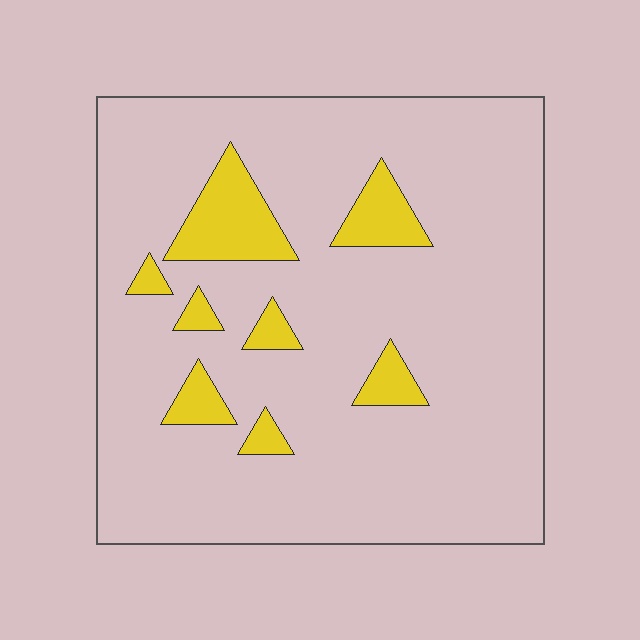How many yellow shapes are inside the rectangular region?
8.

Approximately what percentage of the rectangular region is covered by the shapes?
Approximately 10%.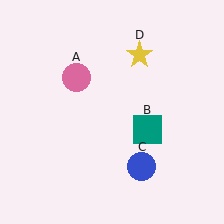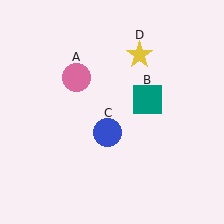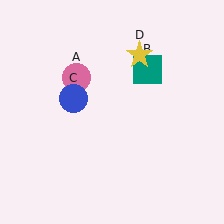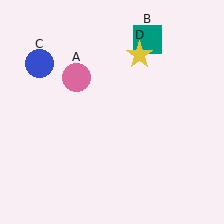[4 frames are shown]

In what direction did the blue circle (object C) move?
The blue circle (object C) moved up and to the left.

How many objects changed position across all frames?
2 objects changed position: teal square (object B), blue circle (object C).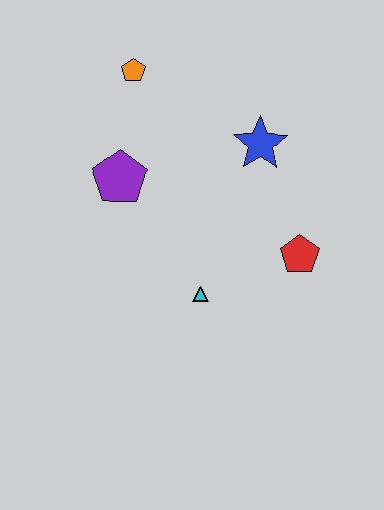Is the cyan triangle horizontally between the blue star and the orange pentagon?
Yes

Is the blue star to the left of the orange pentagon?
No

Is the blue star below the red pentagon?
No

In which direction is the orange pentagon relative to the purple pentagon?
The orange pentagon is above the purple pentagon.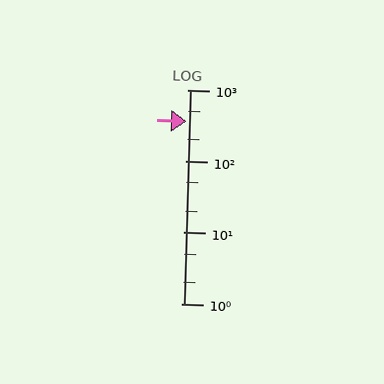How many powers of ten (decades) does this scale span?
The scale spans 3 decades, from 1 to 1000.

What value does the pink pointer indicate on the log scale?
The pointer indicates approximately 360.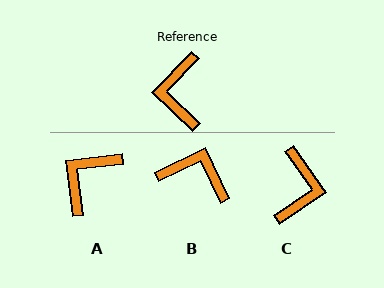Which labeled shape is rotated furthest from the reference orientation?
C, about 169 degrees away.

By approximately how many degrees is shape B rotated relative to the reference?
Approximately 110 degrees clockwise.